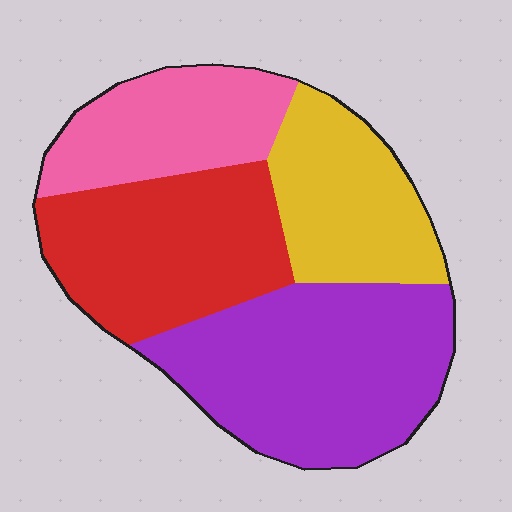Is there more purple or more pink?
Purple.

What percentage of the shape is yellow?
Yellow covers around 20% of the shape.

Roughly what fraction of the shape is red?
Red covers roughly 25% of the shape.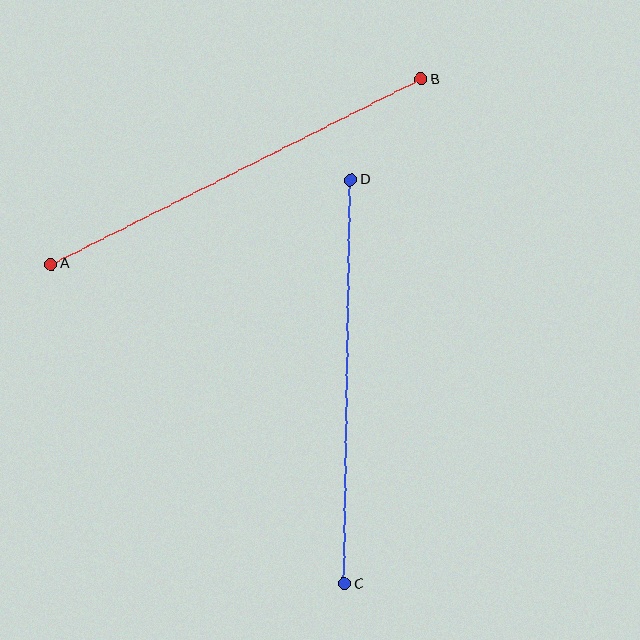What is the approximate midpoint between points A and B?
The midpoint is at approximately (236, 172) pixels.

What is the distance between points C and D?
The distance is approximately 405 pixels.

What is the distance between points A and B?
The distance is approximately 414 pixels.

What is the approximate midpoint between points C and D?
The midpoint is at approximately (347, 382) pixels.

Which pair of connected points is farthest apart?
Points A and B are farthest apart.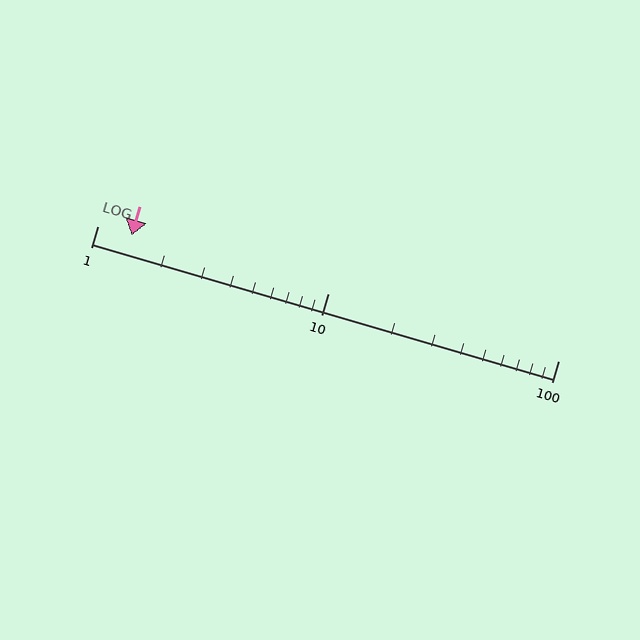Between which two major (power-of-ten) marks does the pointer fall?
The pointer is between 1 and 10.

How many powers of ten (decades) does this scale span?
The scale spans 2 decades, from 1 to 100.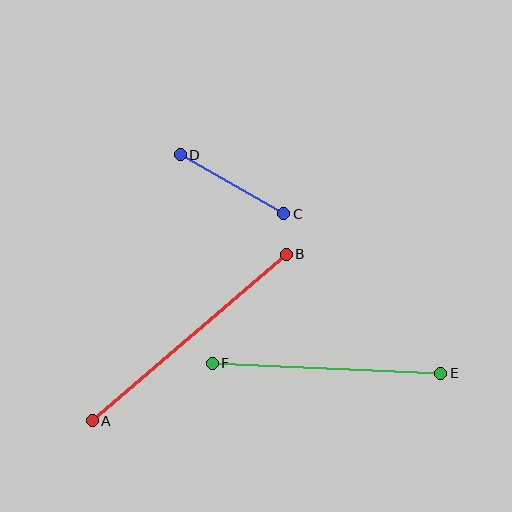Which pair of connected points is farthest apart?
Points A and B are farthest apart.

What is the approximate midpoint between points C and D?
The midpoint is at approximately (232, 184) pixels.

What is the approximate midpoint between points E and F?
The midpoint is at approximately (327, 368) pixels.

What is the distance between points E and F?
The distance is approximately 228 pixels.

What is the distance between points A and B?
The distance is approximately 256 pixels.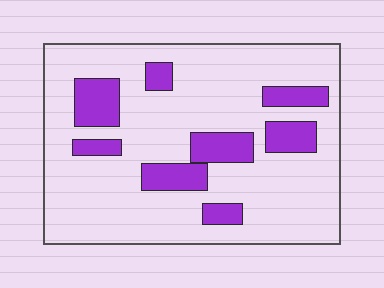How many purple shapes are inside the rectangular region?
8.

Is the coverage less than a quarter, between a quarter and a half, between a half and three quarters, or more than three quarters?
Less than a quarter.